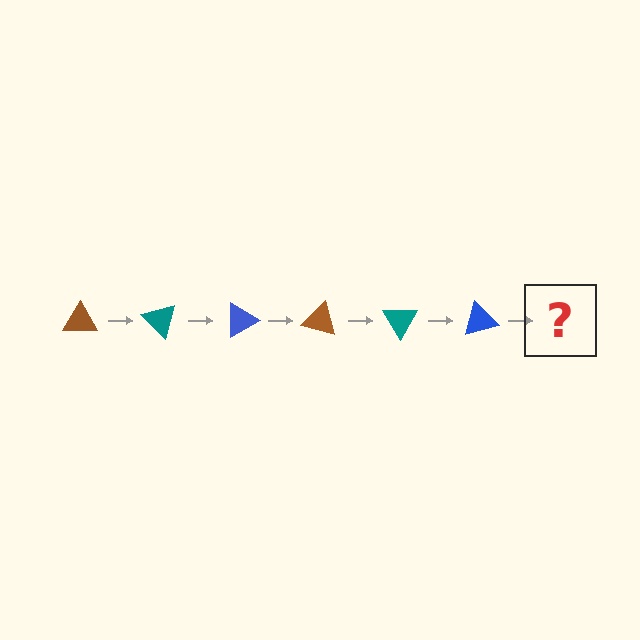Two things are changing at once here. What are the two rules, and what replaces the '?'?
The two rules are that it rotates 45 degrees each step and the color cycles through brown, teal, and blue. The '?' should be a brown triangle, rotated 270 degrees from the start.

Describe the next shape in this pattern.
It should be a brown triangle, rotated 270 degrees from the start.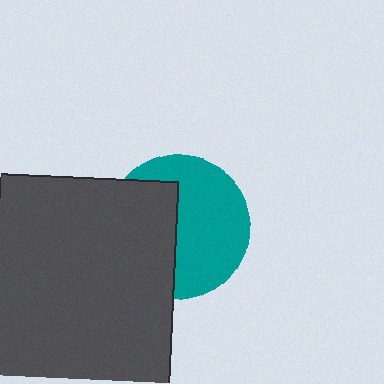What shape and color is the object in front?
The object in front is a dark gray rectangle.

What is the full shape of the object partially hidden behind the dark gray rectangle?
The partially hidden object is a teal circle.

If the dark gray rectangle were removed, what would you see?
You would see the complete teal circle.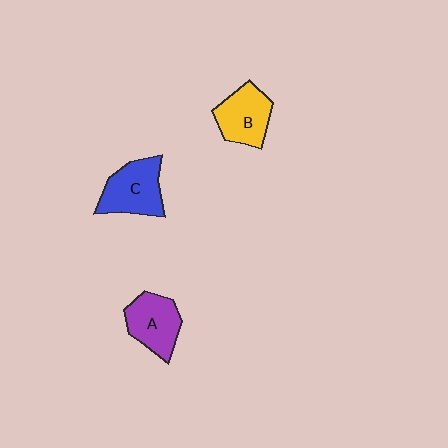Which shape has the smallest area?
Shape B (yellow).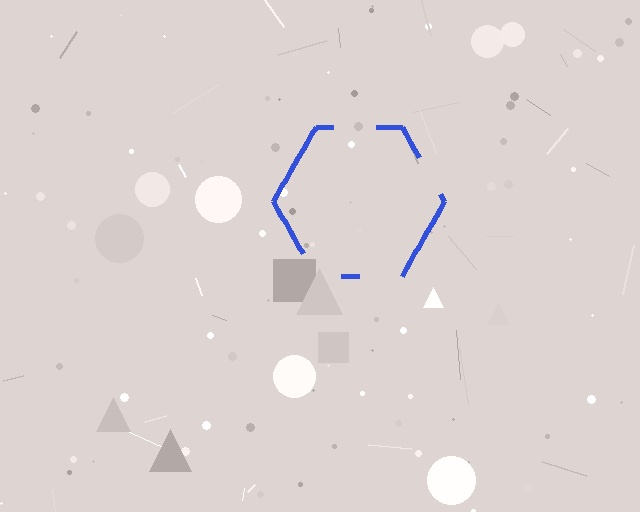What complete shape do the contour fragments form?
The contour fragments form a hexagon.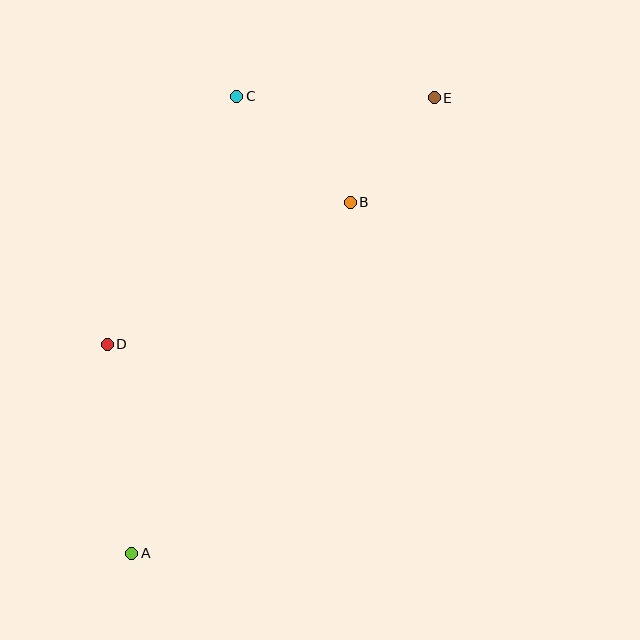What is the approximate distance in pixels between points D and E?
The distance between D and E is approximately 410 pixels.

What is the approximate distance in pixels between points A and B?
The distance between A and B is approximately 413 pixels.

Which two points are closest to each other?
Points B and E are closest to each other.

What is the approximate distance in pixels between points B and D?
The distance between B and D is approximately 281 pixels.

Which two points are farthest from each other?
Points A and E are farthest from each other.